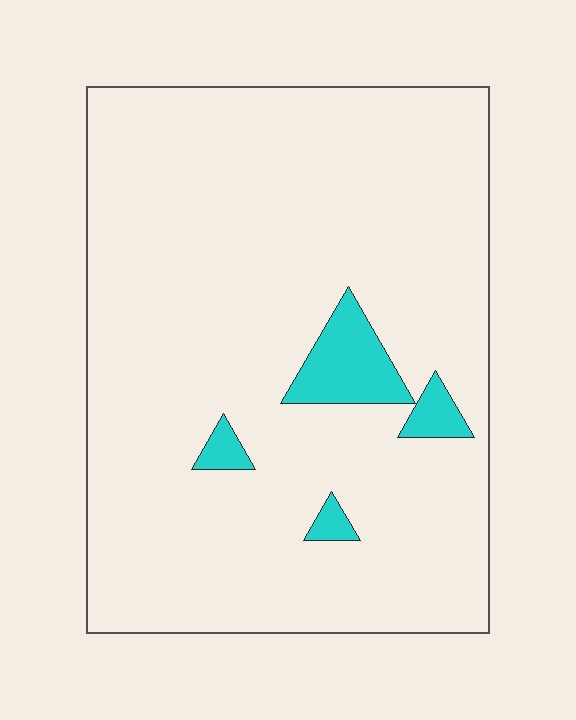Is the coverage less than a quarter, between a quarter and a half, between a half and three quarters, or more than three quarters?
Less than a quarter.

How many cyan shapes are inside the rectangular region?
4.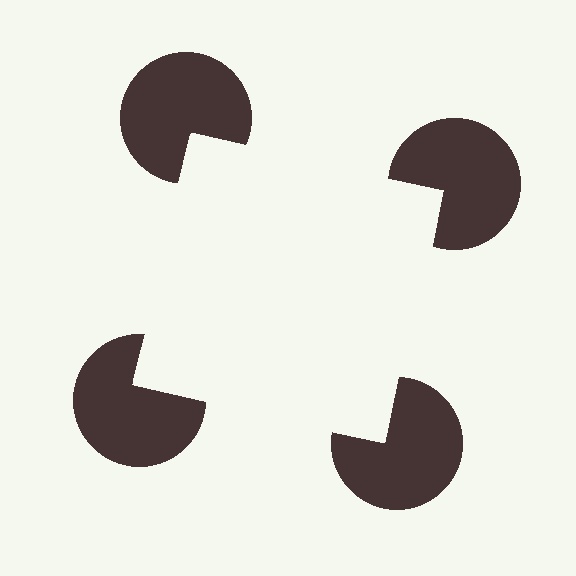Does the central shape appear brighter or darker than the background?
It typically appears slightly brighter than the background, even though no actual brightness change is drawn.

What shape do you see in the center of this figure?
An illusory square — its edges are inferred from the aligned wedge cuts in the pac-man discs, not physically drawn.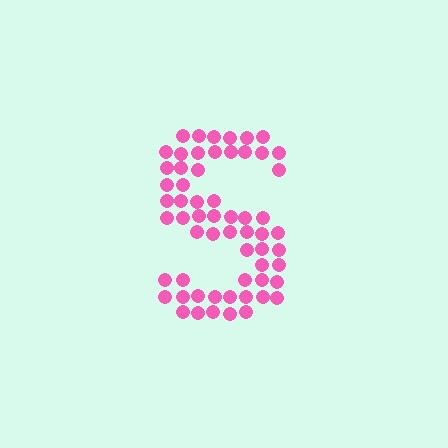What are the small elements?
The small elements are circles.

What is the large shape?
The large shape is the letter S.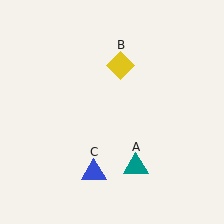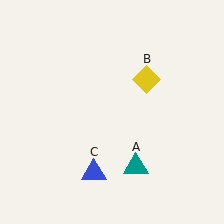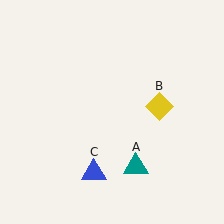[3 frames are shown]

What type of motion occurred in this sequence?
The yellow diamond (object B) rotated clockwise around the center of the scene.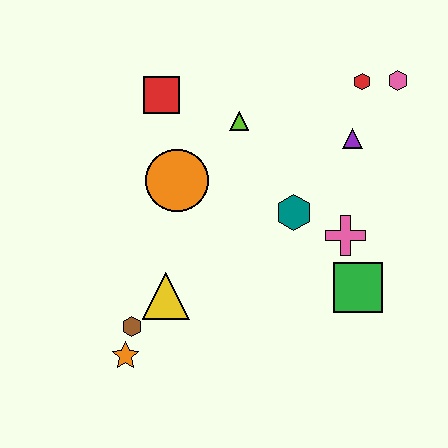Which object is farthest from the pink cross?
The orange star is farthest from the pink cross.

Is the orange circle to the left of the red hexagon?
Yes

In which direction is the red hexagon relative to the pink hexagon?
The red hexagon is to the left of the pink hexagon.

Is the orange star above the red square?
No